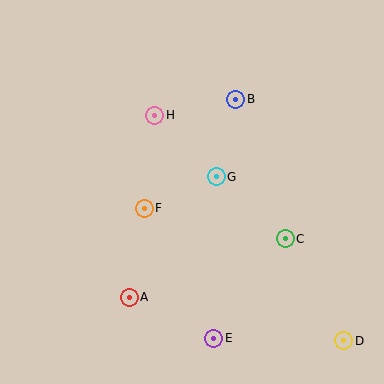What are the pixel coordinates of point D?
Point D is at (344, 341).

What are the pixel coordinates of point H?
Point H is at (155, 115).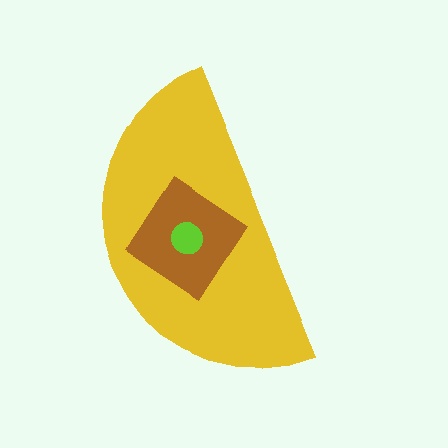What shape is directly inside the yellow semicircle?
The brown diamond.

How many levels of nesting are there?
3.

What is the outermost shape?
The yellow semicircle.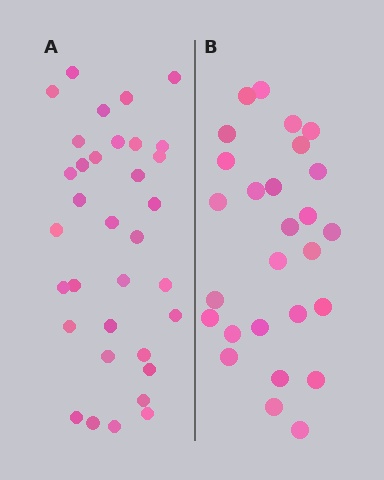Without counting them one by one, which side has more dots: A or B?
Region A (the left region) has more dots.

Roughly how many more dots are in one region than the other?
Region A has roughly 8 or so more dots than region B.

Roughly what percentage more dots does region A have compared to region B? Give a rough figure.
About 25% more.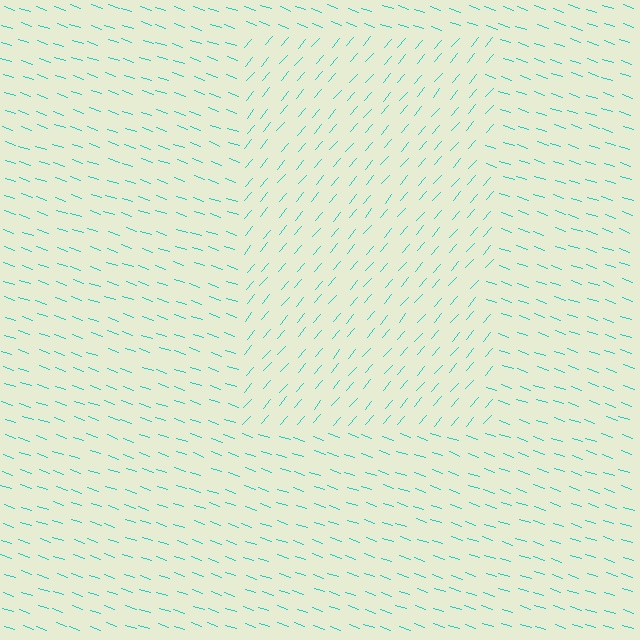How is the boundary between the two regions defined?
The boundary is defined purely by a change in line orientation (approximately 68 degrees difference). All lines are the same color and thickness.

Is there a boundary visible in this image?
Yes, there is a texture boundary formed by a change in line orientation.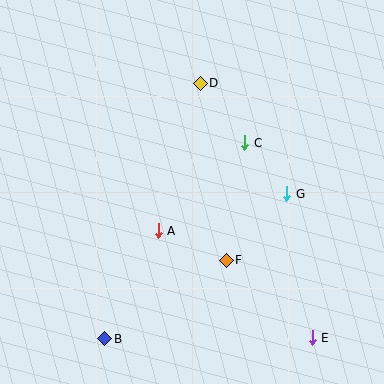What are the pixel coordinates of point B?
Point B is at (105, 339).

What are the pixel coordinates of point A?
Point A is at (158, 231).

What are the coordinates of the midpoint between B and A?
The midpoint between B and A is at (131, 285).